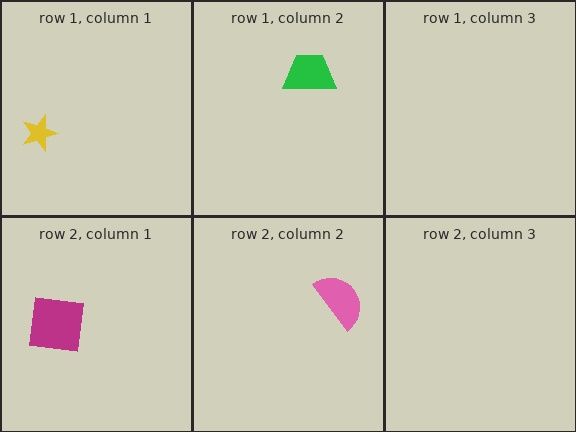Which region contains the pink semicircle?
The row 2, column 2 region.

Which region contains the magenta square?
The row 2, column 1 region.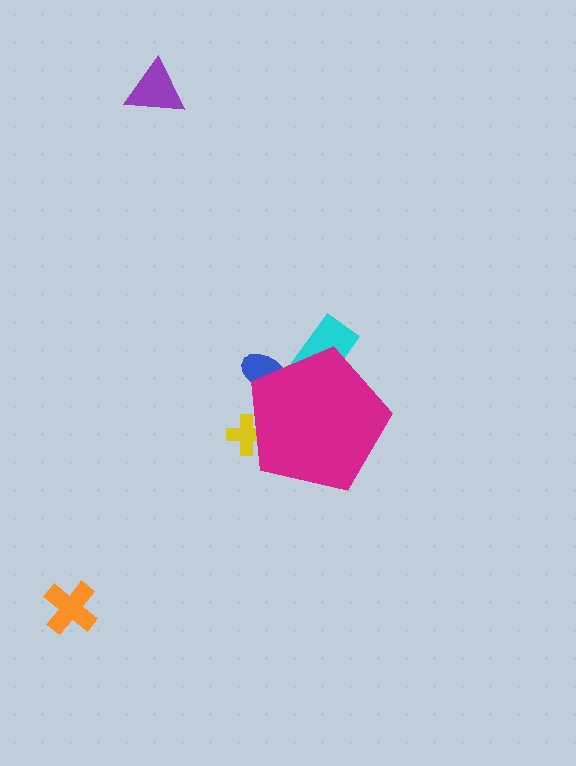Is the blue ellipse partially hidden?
Yes, the blue ellipse is partially hidden behind the magenta pentagon.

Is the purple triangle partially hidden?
No, the purple triangle is fully visible.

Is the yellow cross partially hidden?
Yes, the yellow cross is partially hidden behind the magenta pentagon.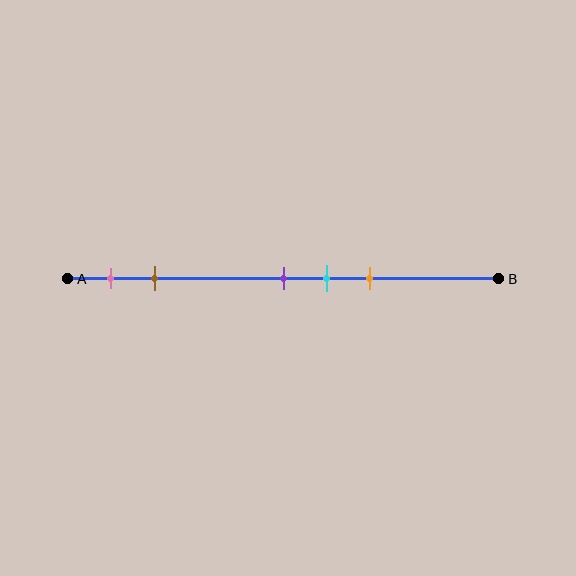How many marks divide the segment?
There are 5 marks dividing the segment.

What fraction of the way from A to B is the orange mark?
The orange mark is approximately 70% (0.7) of the way from A to B.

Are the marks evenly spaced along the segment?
No, the marks are not evenly spaced.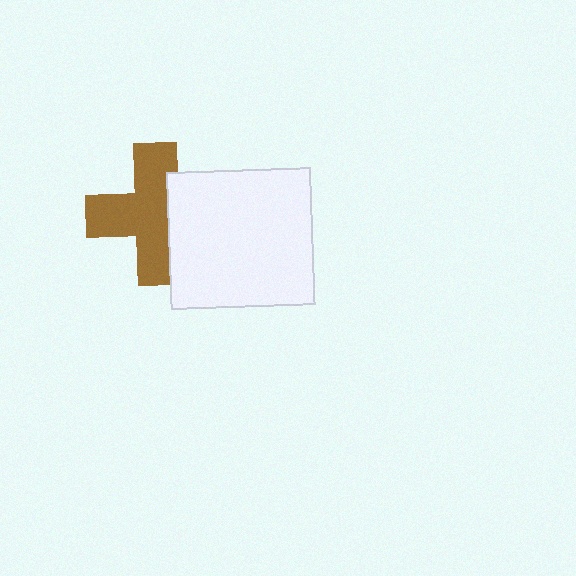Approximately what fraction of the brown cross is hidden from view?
Roughly 33% of the brown cross is hidden behind the white rectangle.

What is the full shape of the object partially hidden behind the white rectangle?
The partially hidden object is a brown cross.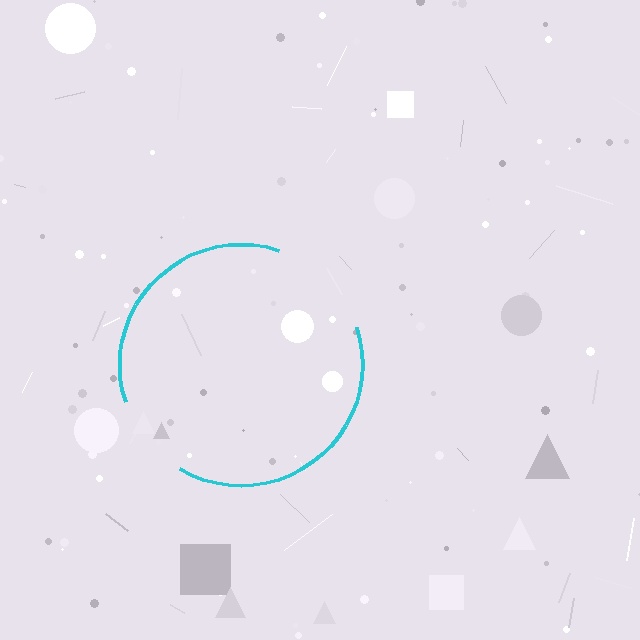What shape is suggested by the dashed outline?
The dashed outline suggests a circle.